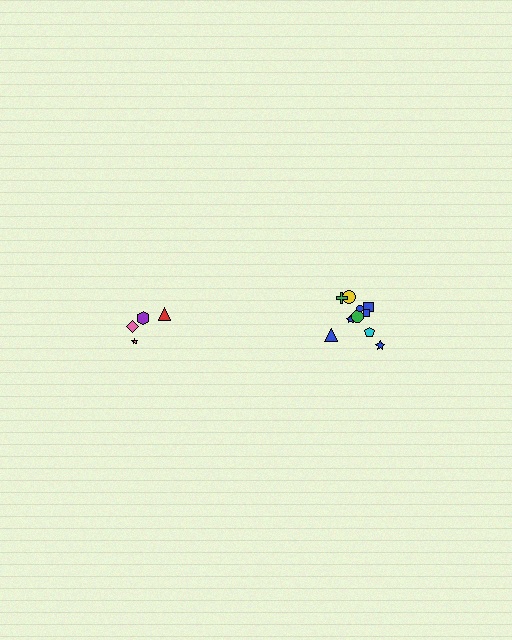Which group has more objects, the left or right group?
The right group.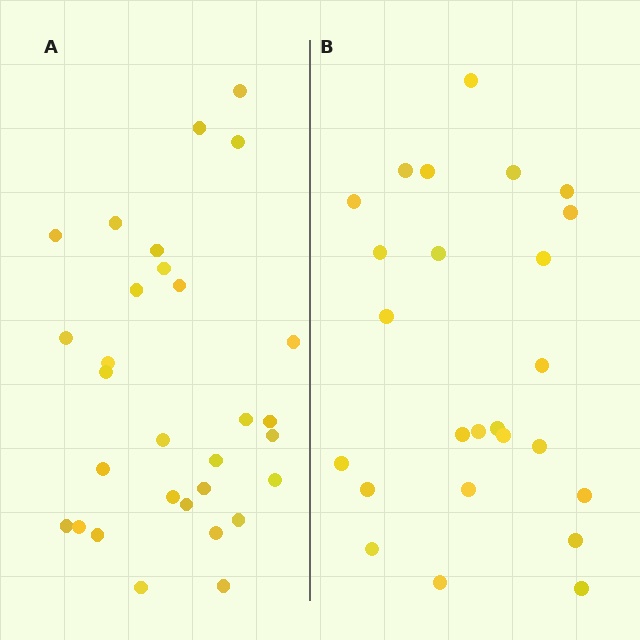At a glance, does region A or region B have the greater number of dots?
Region A (the left region) has more dots.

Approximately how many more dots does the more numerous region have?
Region A has about 5 more dots than region B.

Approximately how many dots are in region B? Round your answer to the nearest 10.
About 20 dots. (The exact count is 25, which rounds to 20.)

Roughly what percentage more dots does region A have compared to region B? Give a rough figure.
About 20% more.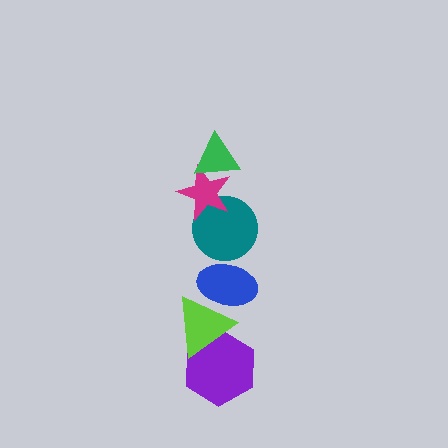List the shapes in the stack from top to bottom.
From top to bottom: the green triangle, the magenta star, the teal circle, the blue ellipse, the lime triangle, the purple hexagon.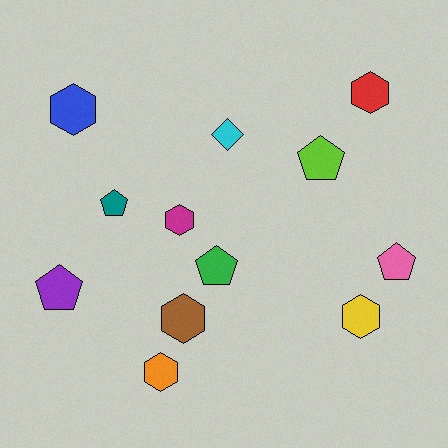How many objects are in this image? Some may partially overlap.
There are 12 objects.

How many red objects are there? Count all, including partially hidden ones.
There is 1 red object.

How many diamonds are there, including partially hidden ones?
There is 1 diamond.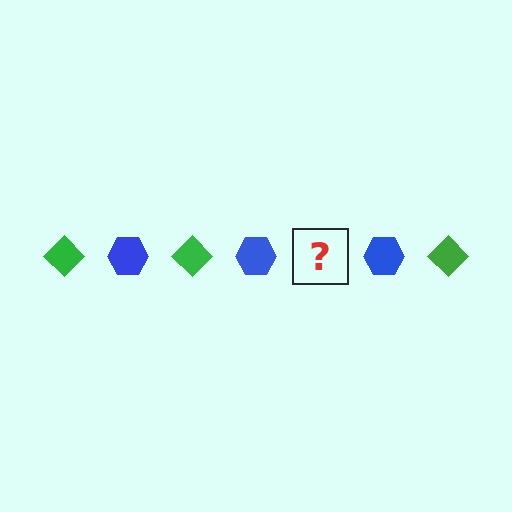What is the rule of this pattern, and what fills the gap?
The rule is that the pattern alternates between green diamond and blue hexagon. The gap should be filled with a green diamond.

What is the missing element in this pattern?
The missing element is a green diamond.